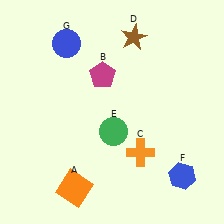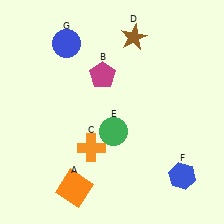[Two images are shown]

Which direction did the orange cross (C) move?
The orange cross (C) moved left.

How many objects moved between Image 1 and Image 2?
1 object moved between the two images.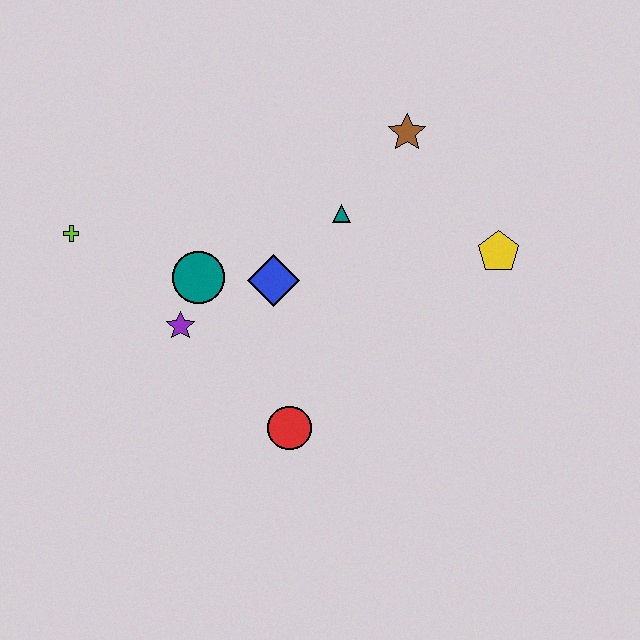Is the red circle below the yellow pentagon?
Yes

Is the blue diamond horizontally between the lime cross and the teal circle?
No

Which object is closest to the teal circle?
The purple star is closest to the teal circle.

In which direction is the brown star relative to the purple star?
The brown star is to the right of the purple star.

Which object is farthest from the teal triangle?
The lime cross is farthest from the teal triangle.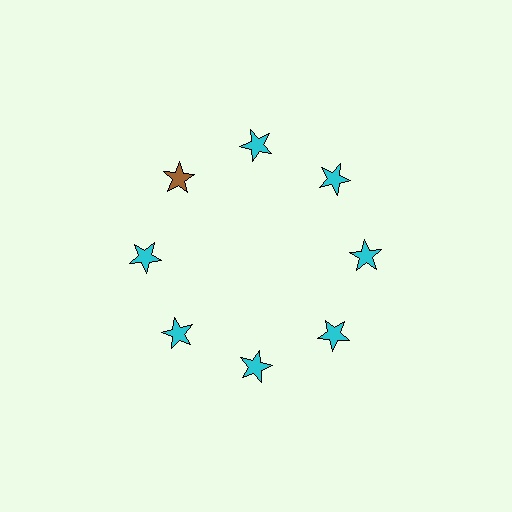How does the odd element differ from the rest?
It has a different color: brown instead of cyan.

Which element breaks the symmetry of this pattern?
The brown star at roughly the 10 o'clock position breaks the symmetry. All other shapes are cyan stars.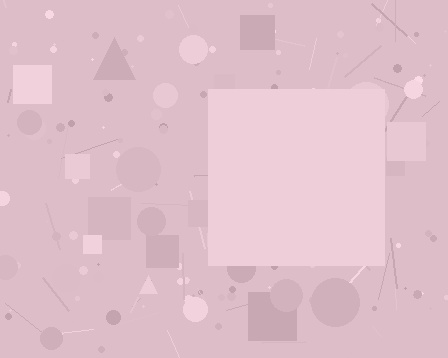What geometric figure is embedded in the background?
A square is embedded in the background.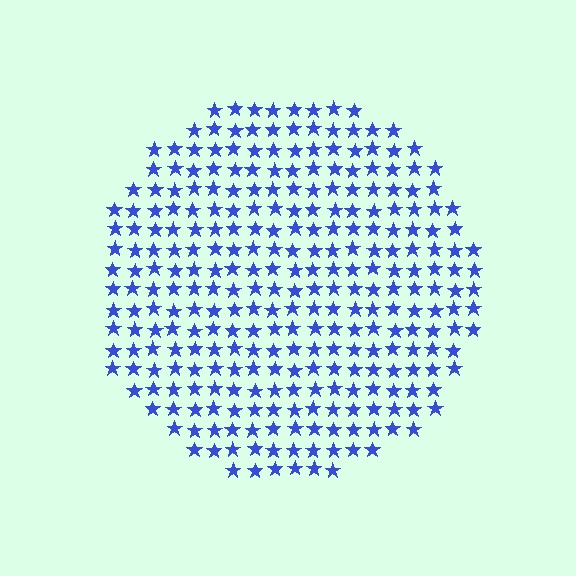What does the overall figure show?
The overall figure shows a circle.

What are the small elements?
The small elements are stars.